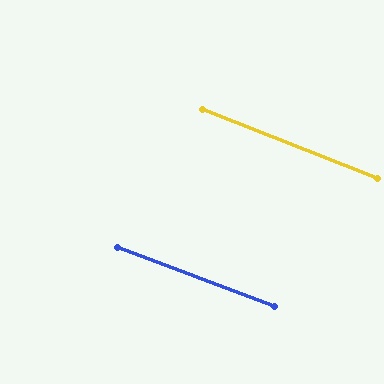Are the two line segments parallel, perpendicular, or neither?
Parallel — their directions differ by only 1.2°.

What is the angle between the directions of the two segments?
Approximately 1 degree.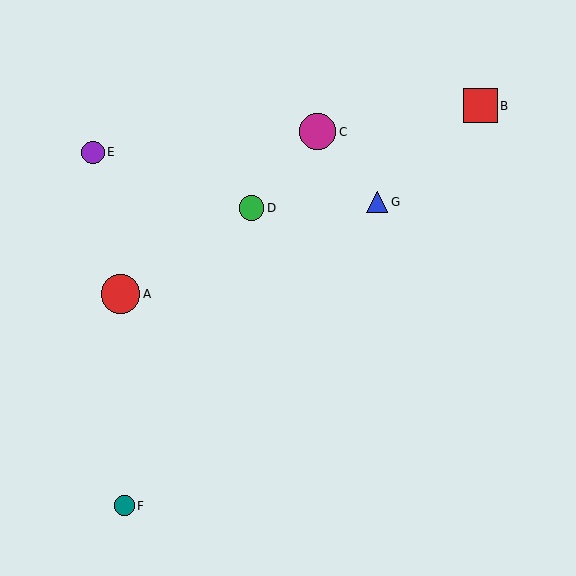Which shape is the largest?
The red circle (labeled A) is the largest.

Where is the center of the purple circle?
The center of the purple circle is at (93, 152).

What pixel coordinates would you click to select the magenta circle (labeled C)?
Click at (318, 132) to select the magenta circle C.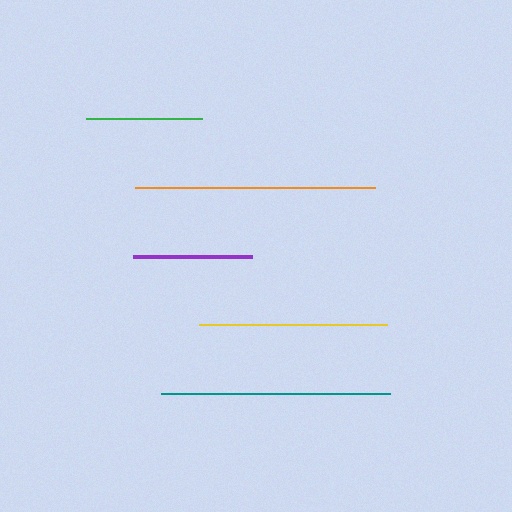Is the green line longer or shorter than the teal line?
The teal line is longer than the green line.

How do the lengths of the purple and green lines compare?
The purple and green lines are approximately the same length.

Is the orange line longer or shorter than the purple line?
The orange line is longer than the purple line.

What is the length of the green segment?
The green segment is approximately 116 pixels long.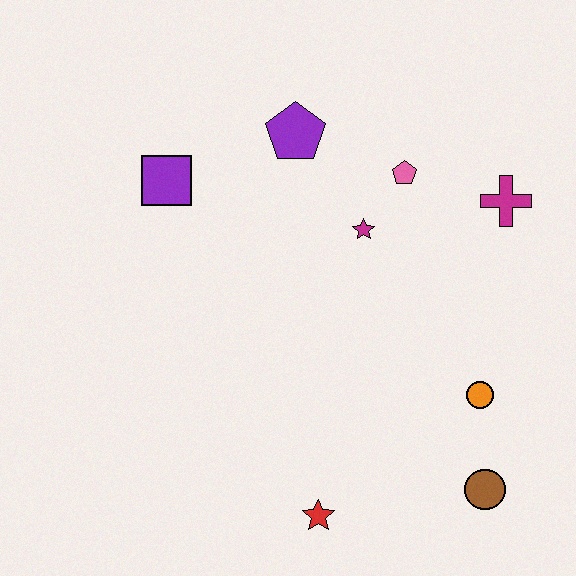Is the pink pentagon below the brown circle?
No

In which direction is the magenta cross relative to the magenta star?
The magenta cross is to the right of the magenta star.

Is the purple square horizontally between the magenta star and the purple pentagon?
No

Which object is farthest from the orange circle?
The purple square is farthest from the orange circle.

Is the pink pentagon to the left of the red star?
No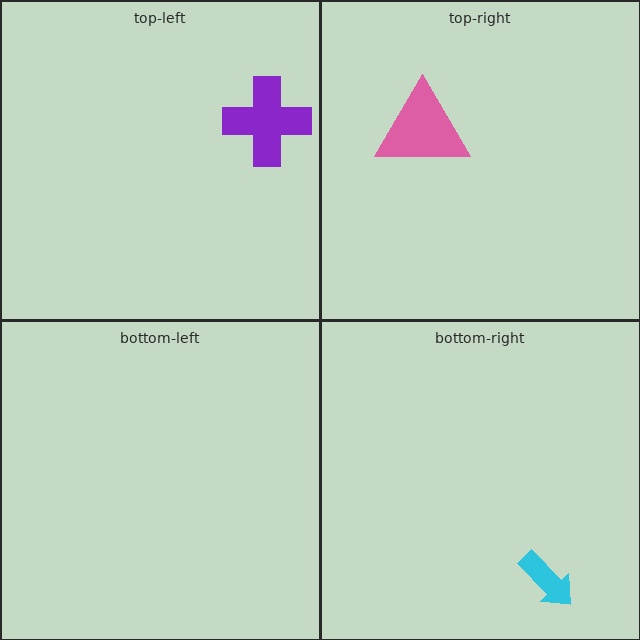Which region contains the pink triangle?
The top-right region.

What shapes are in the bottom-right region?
The cyan arrow.